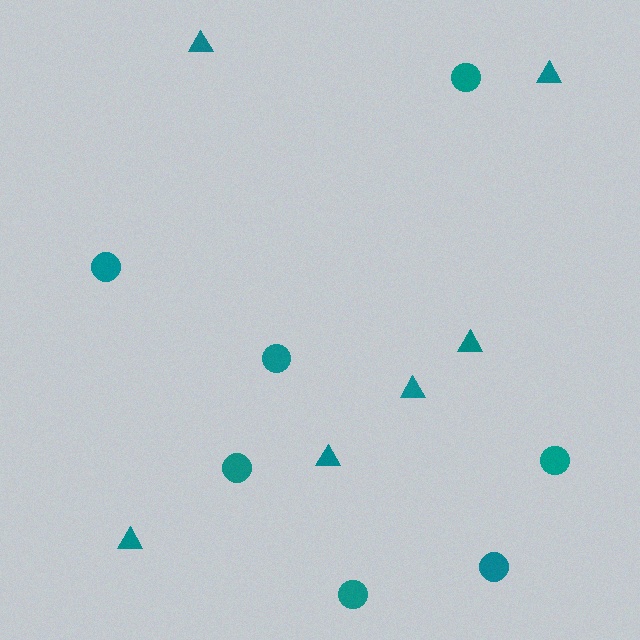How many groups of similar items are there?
There are 2 groups: one group of triangles (6) and one group of circles (7).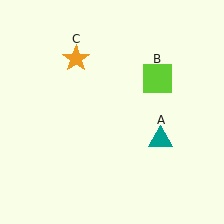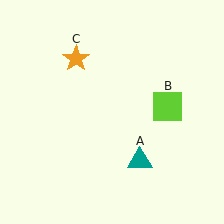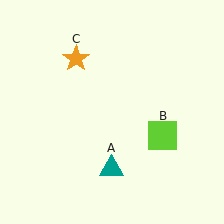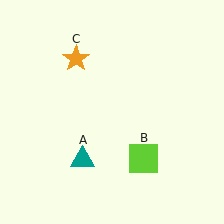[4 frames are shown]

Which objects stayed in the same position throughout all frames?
Orange star (object C) remained stationary.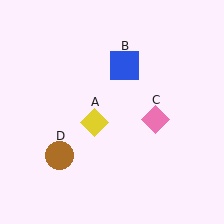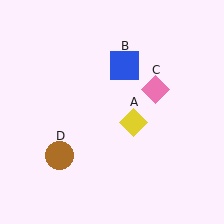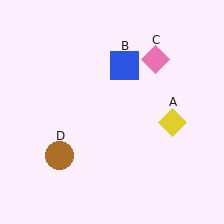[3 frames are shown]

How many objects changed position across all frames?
2 objects changed position: yellow diamond (object A), pink diamond (object C).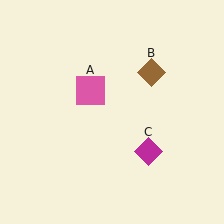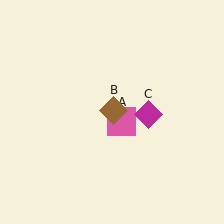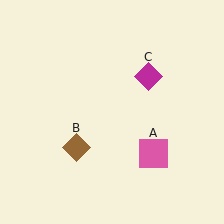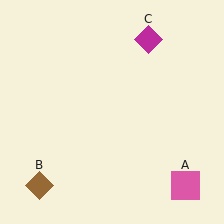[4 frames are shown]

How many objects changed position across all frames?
3 objects changed position: pink square (object A), brown diamond (object B), magenta diamond (object C).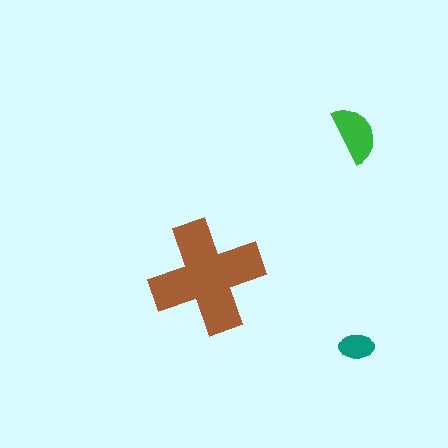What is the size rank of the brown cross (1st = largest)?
1st.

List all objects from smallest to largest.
The teal ellipse, the green semicircle, the brown cross.